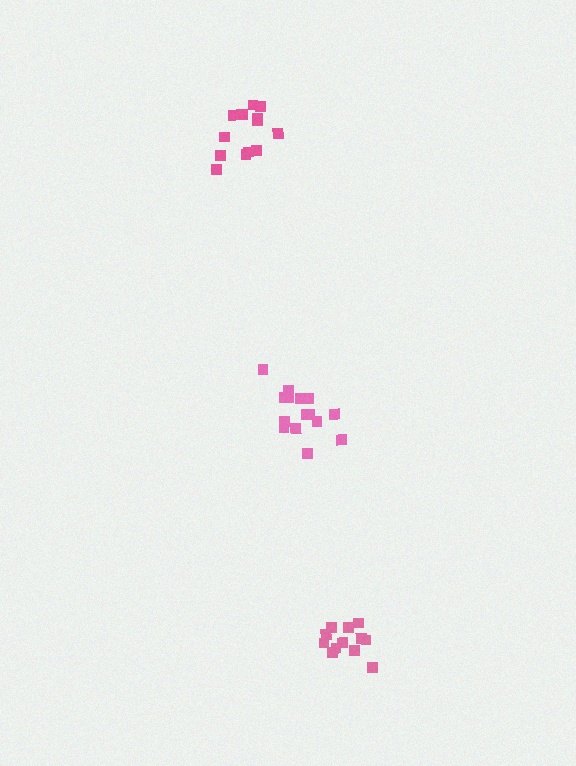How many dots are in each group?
Group 1: 15 dots, Group 2: 13 dots, Group 3: 12 dots (40 total).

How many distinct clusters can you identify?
There are 3 distinct clusters.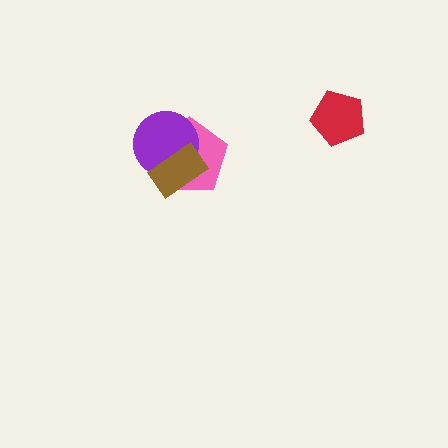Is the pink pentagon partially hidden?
Yes, it is partially covered by another shape.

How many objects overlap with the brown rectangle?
2 objects overlap with the brown rectangle.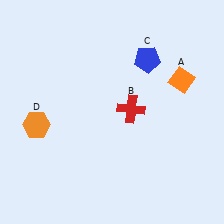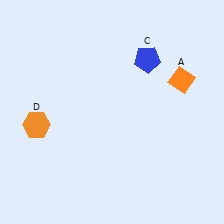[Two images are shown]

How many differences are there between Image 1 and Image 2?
There is 1 difference between the two images.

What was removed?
The red cross (B) was removed in Image 2.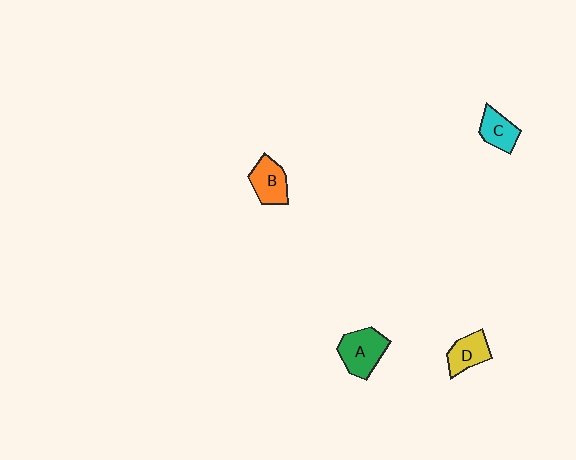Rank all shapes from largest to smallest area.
From largest to smallest: A (green), B (orange), D (yellow), C (cyan).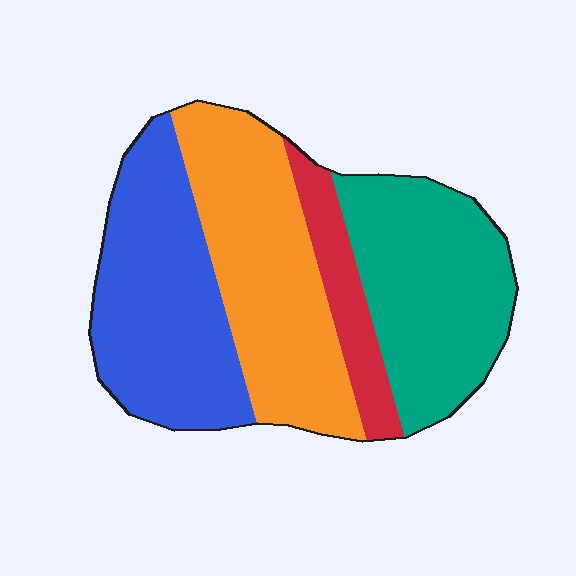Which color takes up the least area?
Red, at roughly 10%.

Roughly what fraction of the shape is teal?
Teal takes up about one quarter (1/4) of the shape.